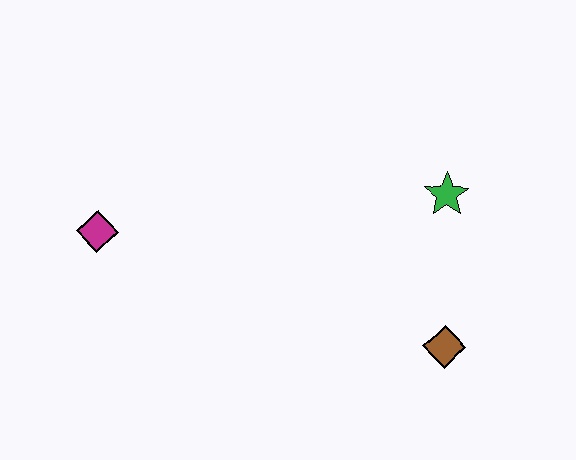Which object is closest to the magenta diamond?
The green star is closest to the magenta diamond.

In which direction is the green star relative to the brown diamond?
The green star is above the brown diamond.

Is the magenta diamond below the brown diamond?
No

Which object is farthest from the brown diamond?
The magenta diamond is farthest from the brown diamond.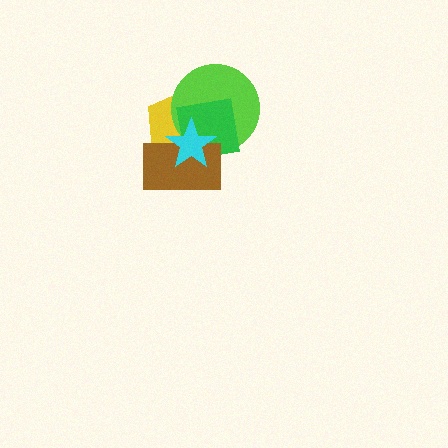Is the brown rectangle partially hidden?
Yes, it is partially covered by another shape.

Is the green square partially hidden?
Yes, it is partially covered by another shape.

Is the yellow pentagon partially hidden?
Yes, it is partially covered by another shape.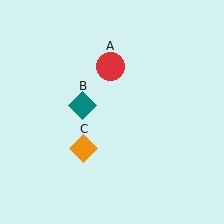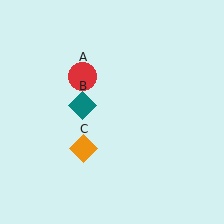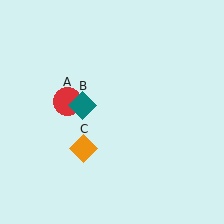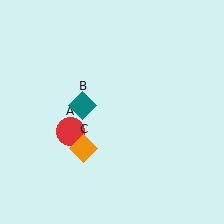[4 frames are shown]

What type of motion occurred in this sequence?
The red circle (object A) rotated counterclockwise around the center of the scene.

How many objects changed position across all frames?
1 object changed position: red circle (object A).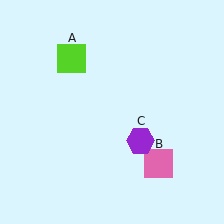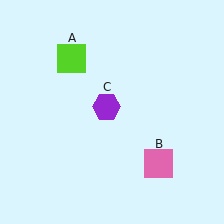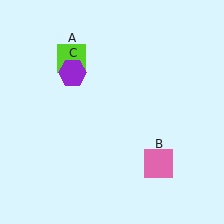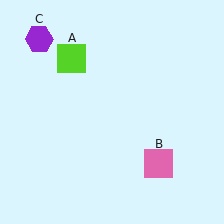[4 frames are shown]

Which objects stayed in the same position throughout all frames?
Lime square (object A) and pink square (object B) remained stationary.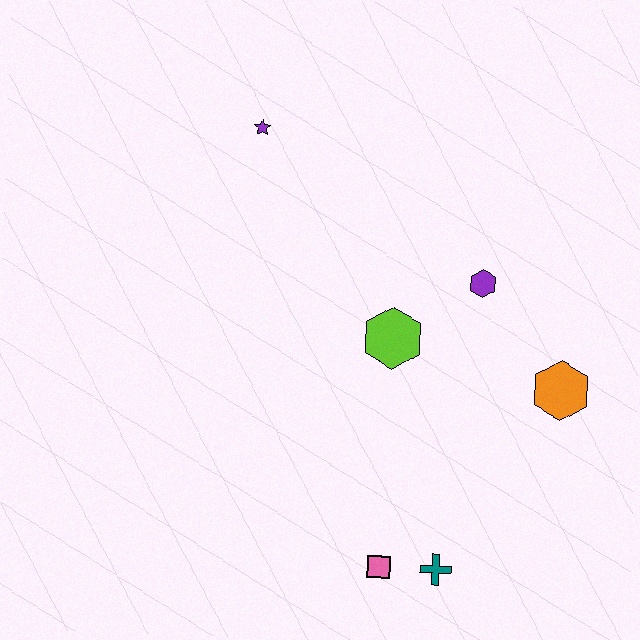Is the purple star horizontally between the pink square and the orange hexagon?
No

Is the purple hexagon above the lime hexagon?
Yes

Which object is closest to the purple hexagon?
The lime hexagon is closest to the purple hexagon.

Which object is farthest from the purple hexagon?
The pink square is farthest from the purple hexagon.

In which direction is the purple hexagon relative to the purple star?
The purple hexagon is to the right of the purple star.